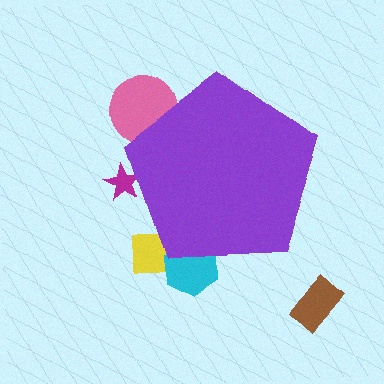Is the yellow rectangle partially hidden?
Yes, the yellow rectangle is partially hidden behind the purple pentagon.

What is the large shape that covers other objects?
A purple pentagon.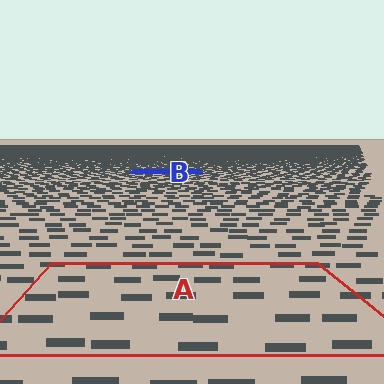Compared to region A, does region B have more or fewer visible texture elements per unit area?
Region B has more texture elements per unit area — they are packed more densely because it is farther away.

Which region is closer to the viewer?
Region A is closer. The texture elements there are larger and more spread out.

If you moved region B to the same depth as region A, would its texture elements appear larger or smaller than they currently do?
They would appear larger. At a closer depth, the same texture elements are projected at a bigger on-screen size.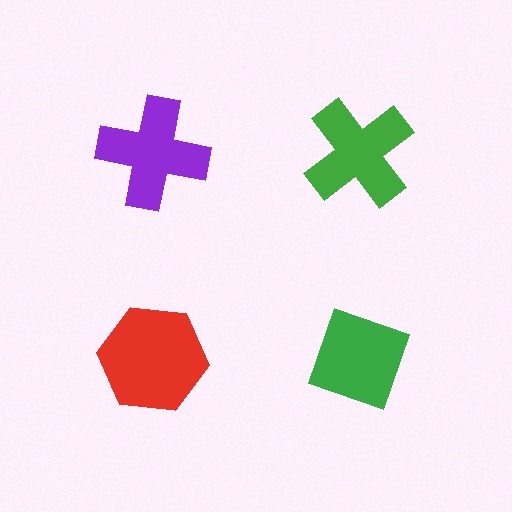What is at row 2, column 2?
A green diamond.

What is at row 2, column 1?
A red hexagon.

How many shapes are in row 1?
2 shapes.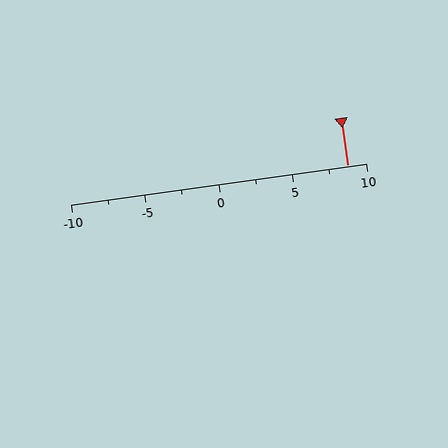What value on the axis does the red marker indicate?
The marker indicates approximately 8.8.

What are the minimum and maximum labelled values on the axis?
The axis runs from -10 to 10.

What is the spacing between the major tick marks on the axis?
The major ticks are spaced 5 apart.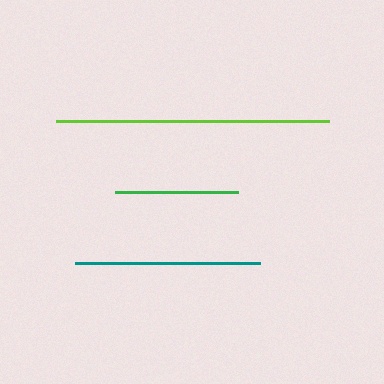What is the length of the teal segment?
The teal segment is approximately 185 pixels long.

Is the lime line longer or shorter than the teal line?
The lime line is longer than the teal line.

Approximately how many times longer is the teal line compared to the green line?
The teal line is approximately 1.5 times the length of the green line.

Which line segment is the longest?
The lime line is the longest at approximately 273 pixels.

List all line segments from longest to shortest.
From longest to shortest: lime, teal, green.